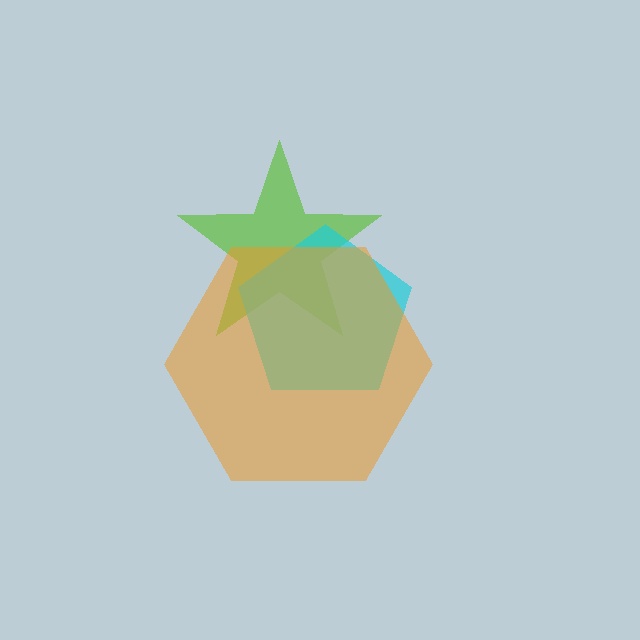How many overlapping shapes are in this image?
There are 3 overlapping shapes in the image.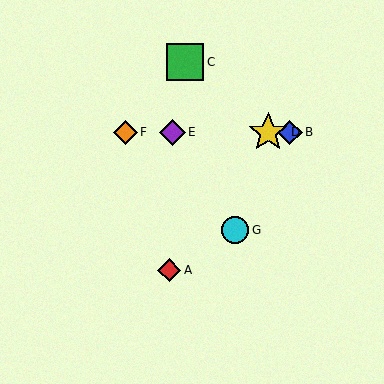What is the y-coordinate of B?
Object B is at y≈132.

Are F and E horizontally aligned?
Yes, both are at y≈132.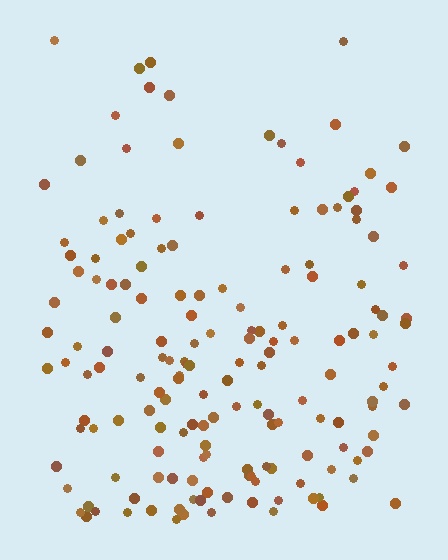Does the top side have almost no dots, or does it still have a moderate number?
Still a moderate number, just noticeably fewer than the bottom.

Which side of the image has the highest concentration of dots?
The bottom.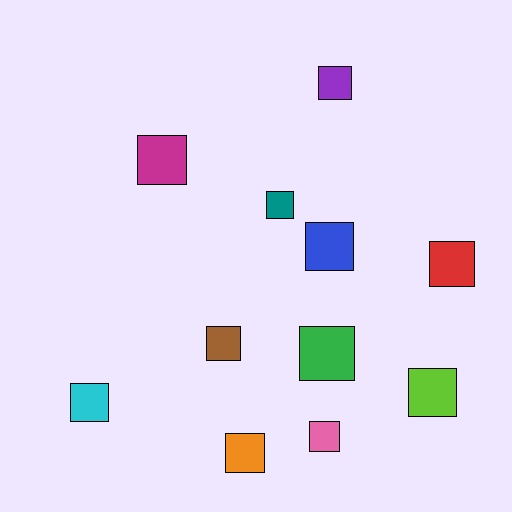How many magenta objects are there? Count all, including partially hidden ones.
There is 1 magenta object.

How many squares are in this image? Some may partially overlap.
There are 11 squares.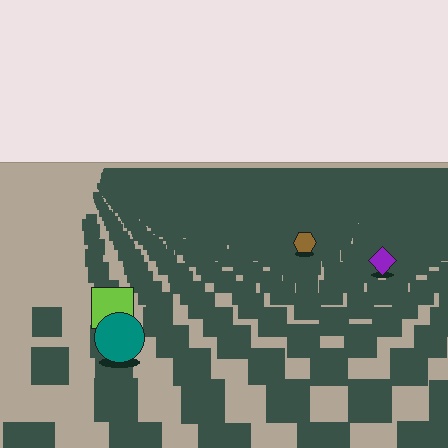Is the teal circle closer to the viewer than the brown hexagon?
Yes. The teal circle is closer — you can tell from the texture gradient: the ground texture is coarser near it.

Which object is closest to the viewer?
The teal circle is closest. The texture marks near it are larger and more spread out.